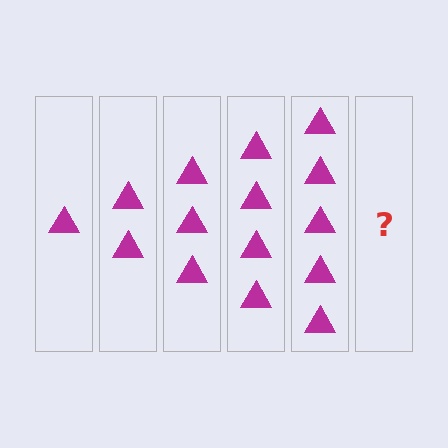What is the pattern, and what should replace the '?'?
The pattern is that each step adds one more triangle. The '?' should be 6 triangles.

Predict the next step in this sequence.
The next step is 6 triangles.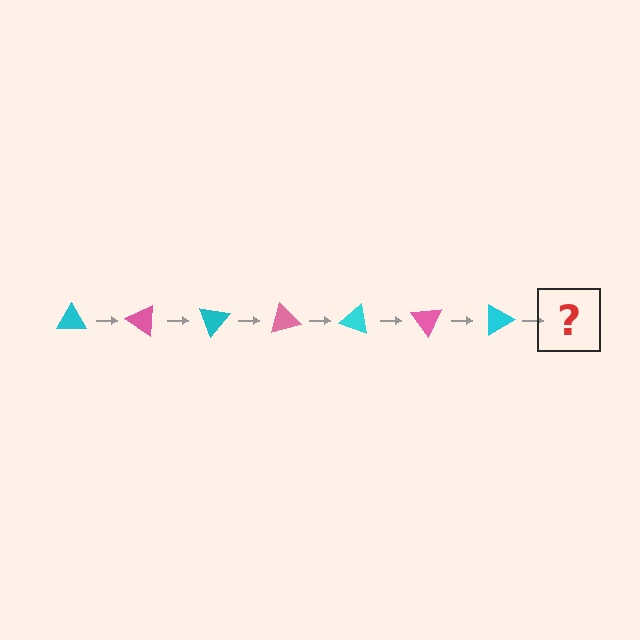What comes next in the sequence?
The next element should be a pink triangle, rotated 245 degrees from the start.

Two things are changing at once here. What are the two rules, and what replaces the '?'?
The two rules are that it rotates 35 degrees each step and the color cycles through cyan and pink. The '?' should be a pink triangle, rotated 245 degrees from the start.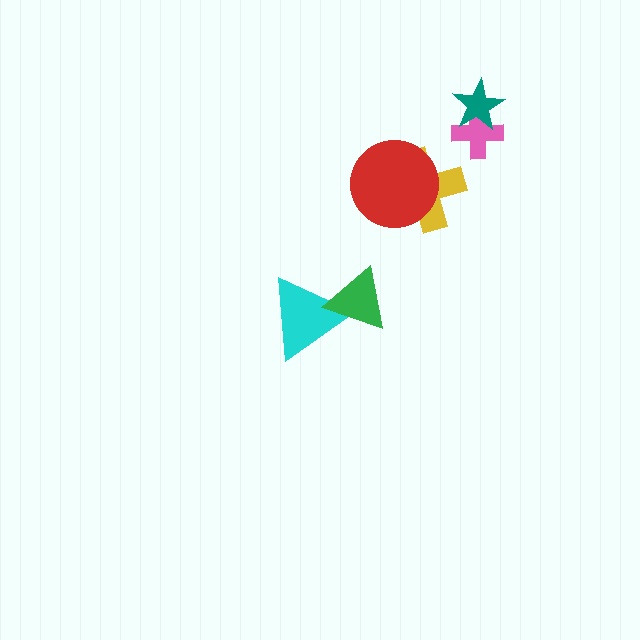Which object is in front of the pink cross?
The teal star is in front of the pink cross.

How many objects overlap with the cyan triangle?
1 object overlaps with the cyan triangle.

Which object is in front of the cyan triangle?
The green triangle is in front of the cyan triangle.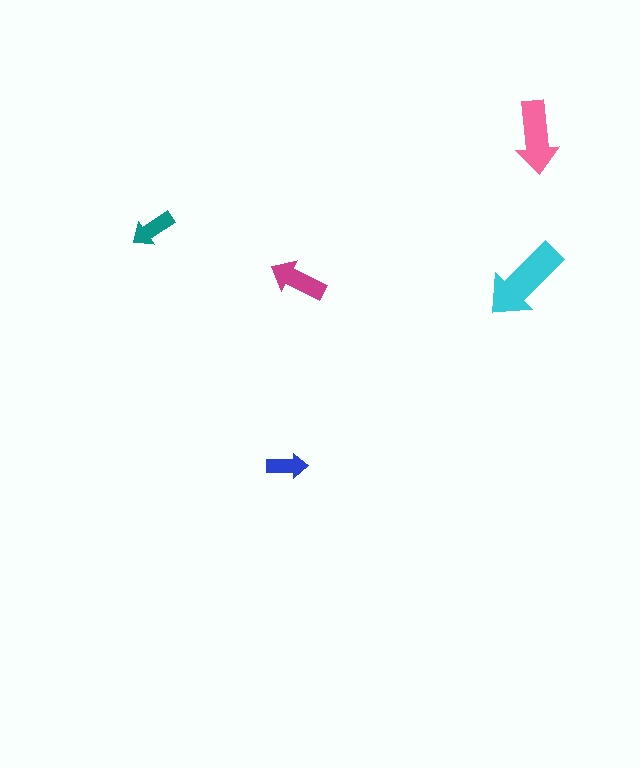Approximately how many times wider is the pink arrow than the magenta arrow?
About 1.5 times wider.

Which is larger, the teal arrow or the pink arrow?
The pink one.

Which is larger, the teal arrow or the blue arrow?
The teal one.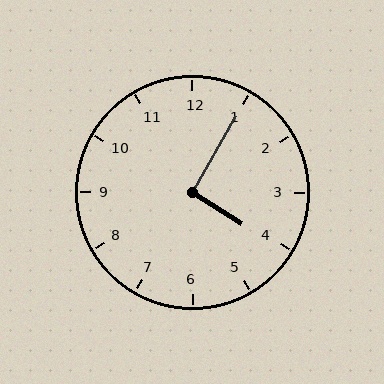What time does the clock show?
4:05.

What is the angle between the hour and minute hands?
Approximately 92 degrees.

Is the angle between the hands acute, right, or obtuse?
It is right.